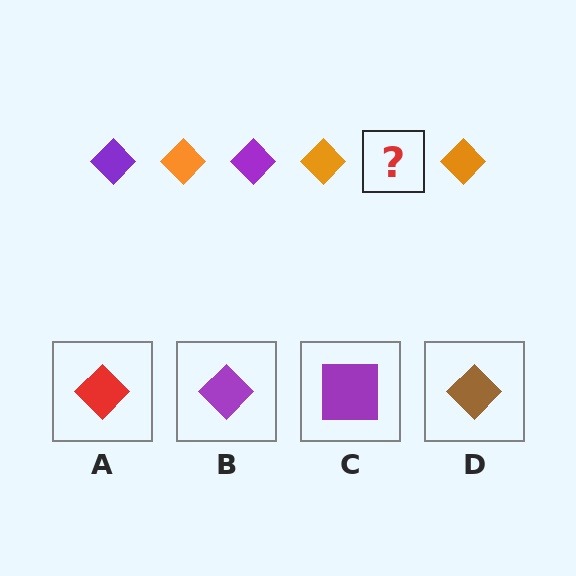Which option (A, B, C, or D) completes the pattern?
B.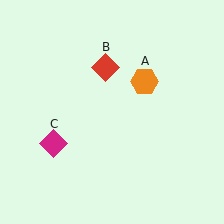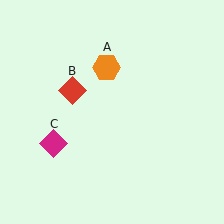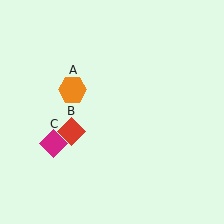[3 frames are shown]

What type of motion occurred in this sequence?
The orange hexagon (object A), red diamond (object B) rotated counterclockwise around the center of the scene.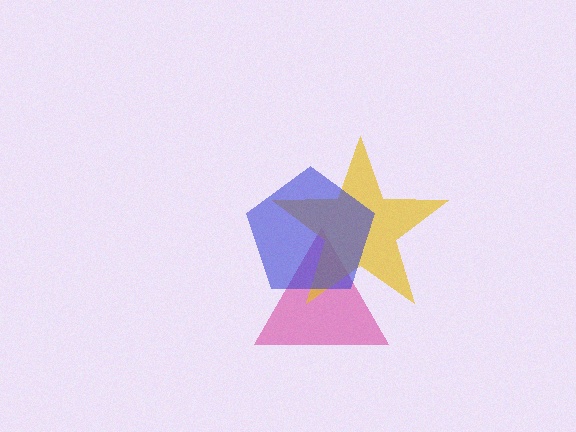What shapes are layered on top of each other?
The layered shapes are: a magenta triangle, a yellow star, a blue pentagon.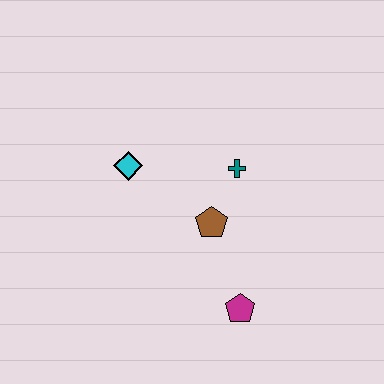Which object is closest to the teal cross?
The brown pentagon is closest to the teal cross.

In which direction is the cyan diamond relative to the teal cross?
The cyan diamond is to the left of the teal cross.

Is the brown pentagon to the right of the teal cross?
No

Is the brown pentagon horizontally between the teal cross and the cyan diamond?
Yes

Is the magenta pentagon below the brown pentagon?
Yes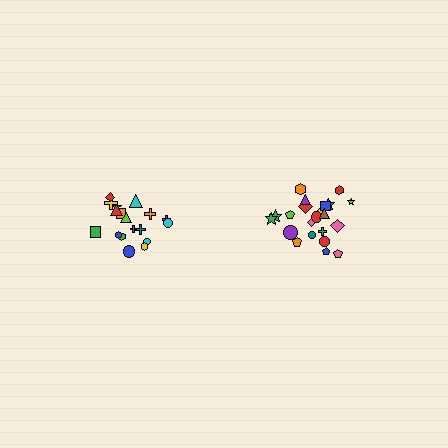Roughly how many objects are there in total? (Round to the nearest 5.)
Roughly 40 objects in total.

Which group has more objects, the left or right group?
The right group.